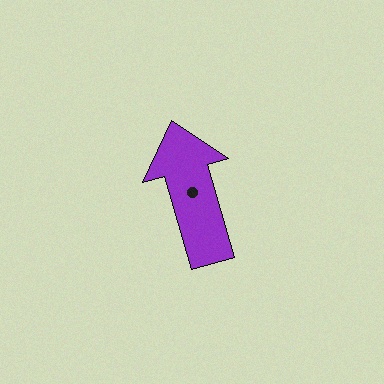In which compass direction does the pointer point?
North.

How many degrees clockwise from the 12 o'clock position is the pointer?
Approximately 344 degrees.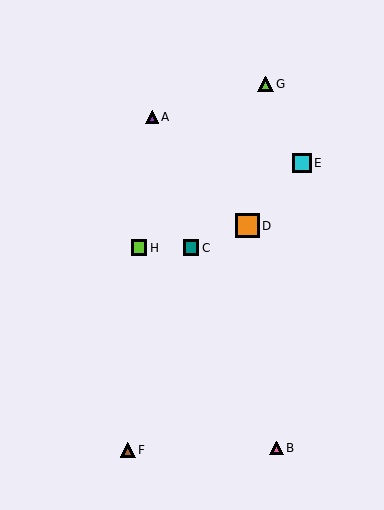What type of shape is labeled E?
Shape E is a cyan square.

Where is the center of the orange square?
The center of the orange square is at (247, 226).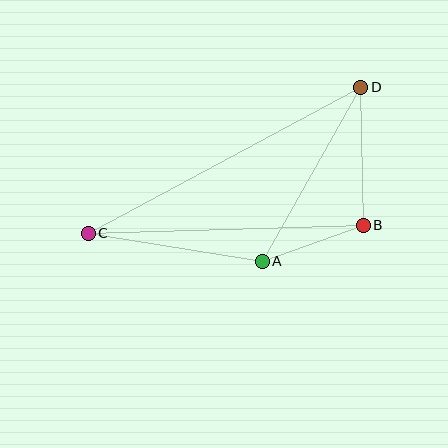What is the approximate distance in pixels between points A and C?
The distance between A and C is approximately 176 pixels.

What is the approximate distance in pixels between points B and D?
The distance between B and D is approximately 138 pixels.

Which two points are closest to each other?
Points A and B are closest to each other.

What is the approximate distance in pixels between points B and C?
The distance between B and C is approximately 275 pixels.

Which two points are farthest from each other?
Points C and D are farthest from each other.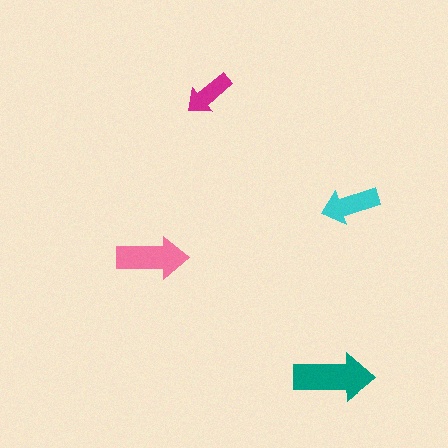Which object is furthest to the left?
The pink arrow is leftmost.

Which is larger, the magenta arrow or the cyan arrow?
The cyan one.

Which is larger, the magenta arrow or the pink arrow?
The pink one.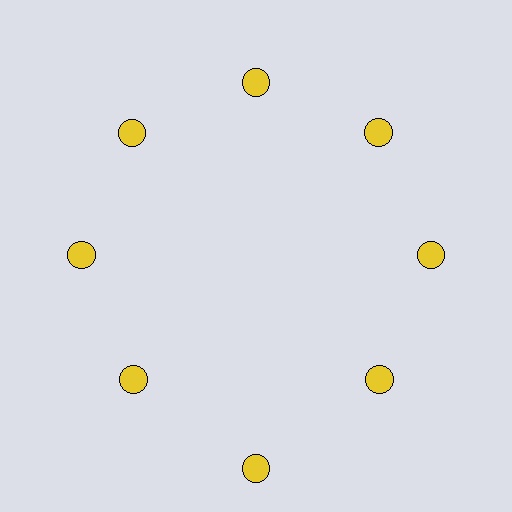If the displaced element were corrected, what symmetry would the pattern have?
It would have 8-fold rotational symmetry — the pattern would map onto itself every 45 degrees.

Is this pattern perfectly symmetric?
No. The 8 yellow circles are arranged in a ring, but one element near the 6 o'clock position is pushed outward from the center, breaking the 8-fold rotational symmetry.